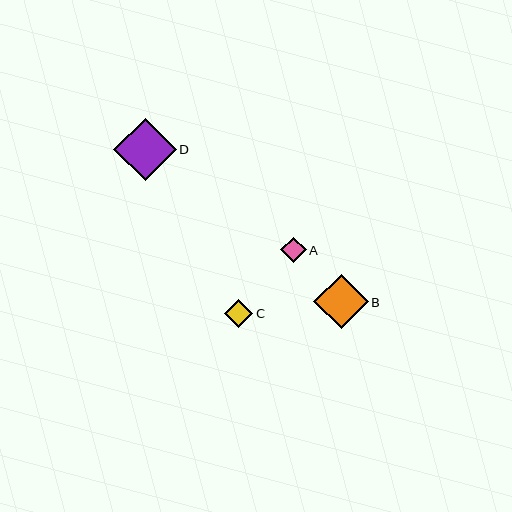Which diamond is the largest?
Diamond D is the largest with a size of approximately 63 pixels.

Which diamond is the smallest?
Diamond A is the smallest with a size of approximately 26 pixels.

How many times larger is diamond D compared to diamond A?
Diamond D is approximately 2.5 times the size of diamond A.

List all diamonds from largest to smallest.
From largest to smallest: D, B, C, A.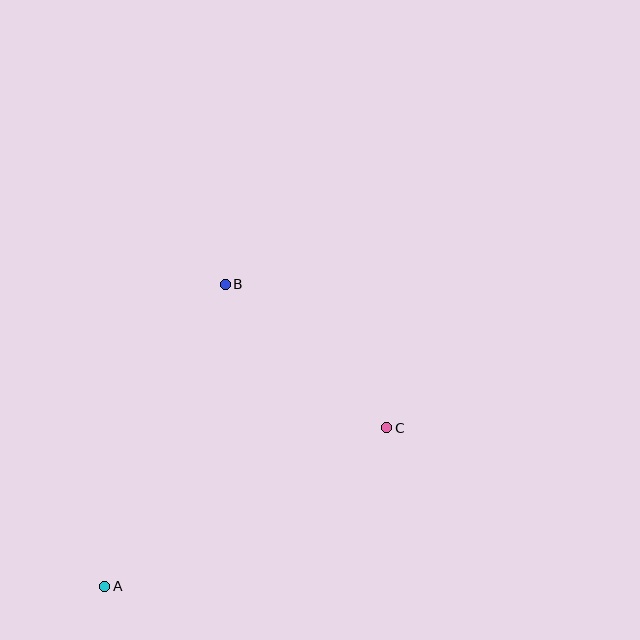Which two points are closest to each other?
Points B and C are closest to each other.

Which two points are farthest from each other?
Points A and B are farthest from each other.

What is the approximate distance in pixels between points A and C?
The distance between A and C is approximately 323 pixels.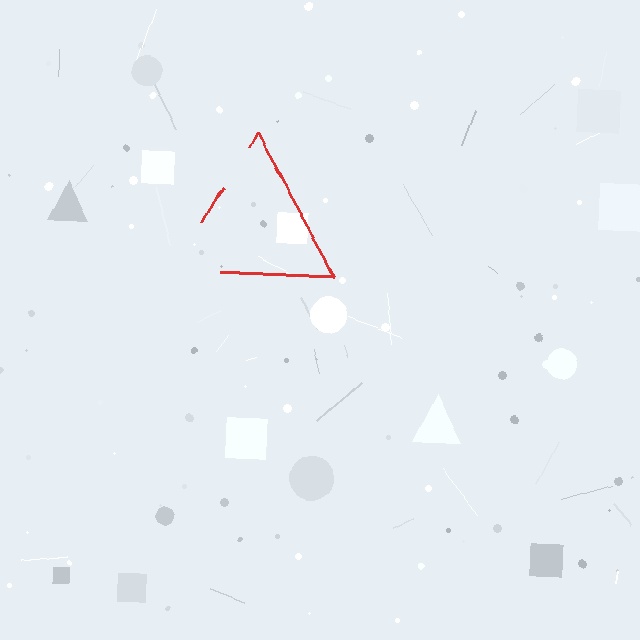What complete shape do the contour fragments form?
The contour fragments form a triangle.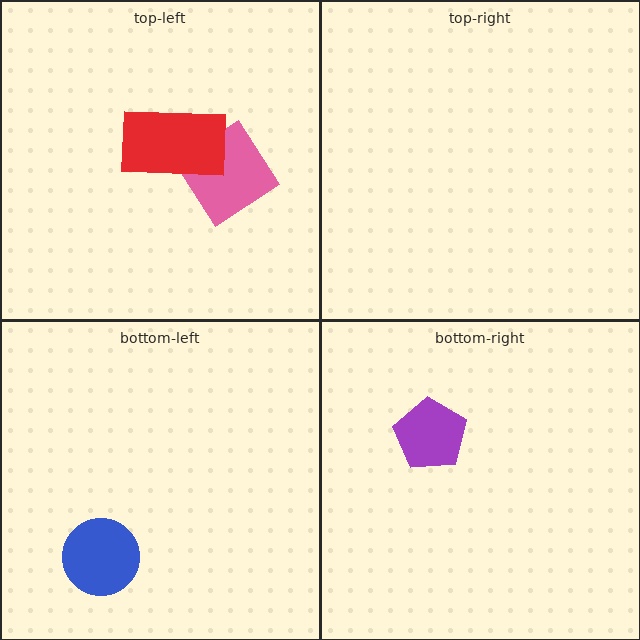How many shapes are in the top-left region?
2.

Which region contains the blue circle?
The bottom-left region.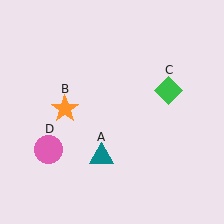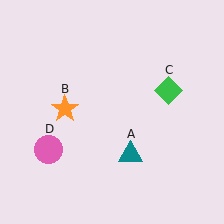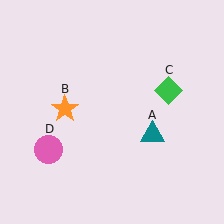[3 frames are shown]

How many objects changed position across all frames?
1 object changed position: teal triangle (object A).